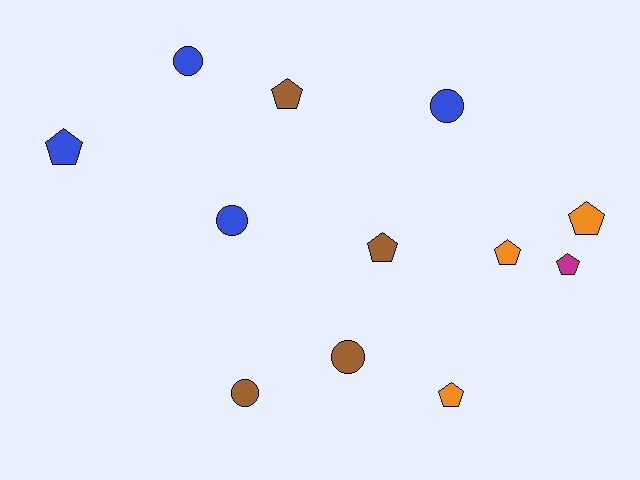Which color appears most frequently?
Brown, with 4 objects.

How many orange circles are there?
There are no orange circles.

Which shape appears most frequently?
Pentagon, with 7 objects.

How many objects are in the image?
There are 12 objects.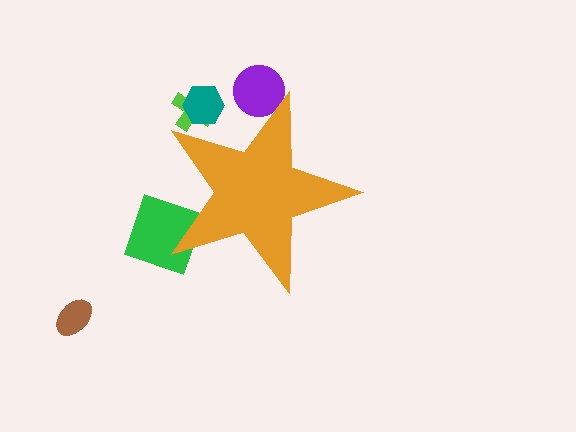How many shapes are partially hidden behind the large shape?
4 shapes are partially hidden.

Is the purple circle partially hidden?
Yes, the purple circle is partially hidden behind the orange star.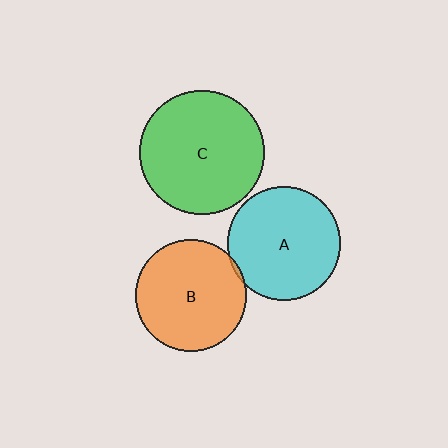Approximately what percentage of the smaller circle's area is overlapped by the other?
Approximately 5%.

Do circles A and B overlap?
Yes.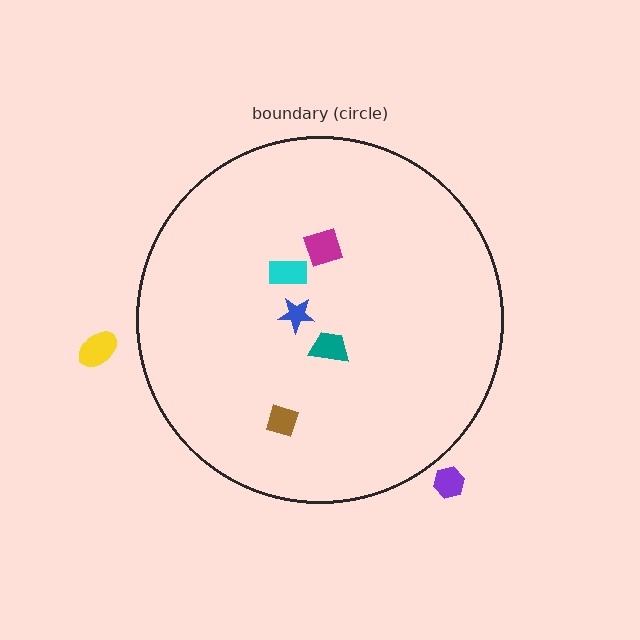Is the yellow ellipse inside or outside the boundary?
Outside.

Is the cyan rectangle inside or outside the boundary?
Inside.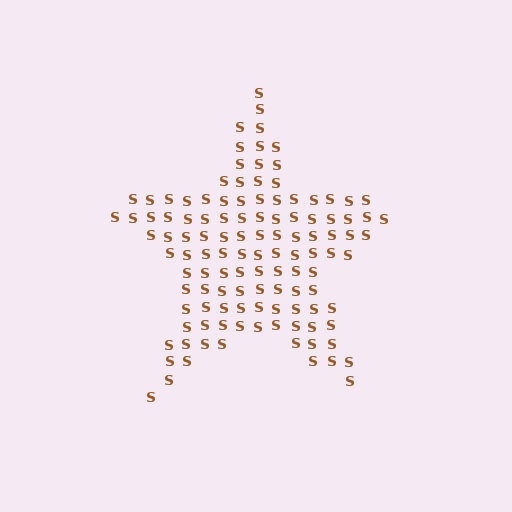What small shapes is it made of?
It is made of small letter S's.